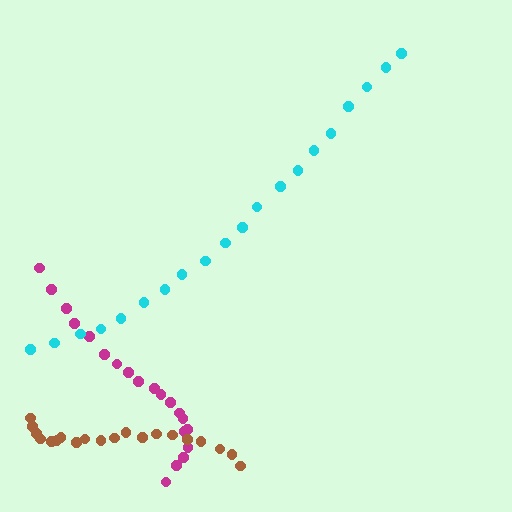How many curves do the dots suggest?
There are 3 distinct paths.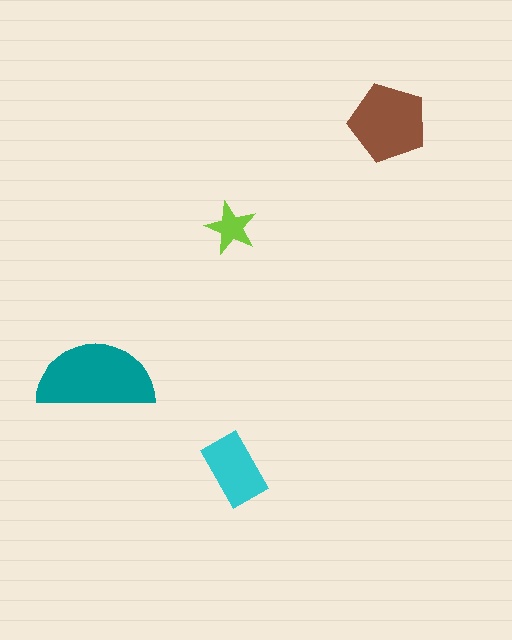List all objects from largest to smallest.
The teal semicircle, the brown pentagon, the cyan rectangle, the lime star.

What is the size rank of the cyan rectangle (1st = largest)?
3rd.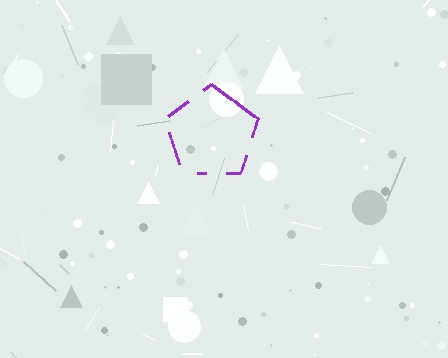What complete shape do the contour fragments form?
The contour fragments form a pentagon.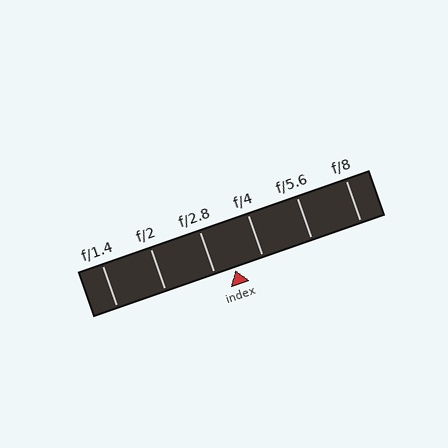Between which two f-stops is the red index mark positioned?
The index mark is between f/2.8 and f/4.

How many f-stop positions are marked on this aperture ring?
There are 6 f-stop positions marked.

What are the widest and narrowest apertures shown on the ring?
The widest aperture shown is f/1.4 and the narrowest is f/8.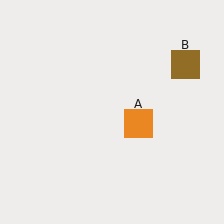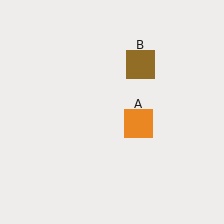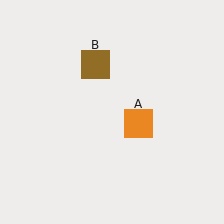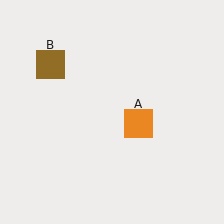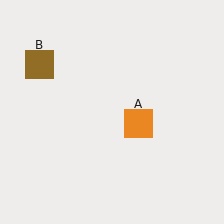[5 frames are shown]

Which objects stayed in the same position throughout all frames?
Orange square (object A) remained stationary.